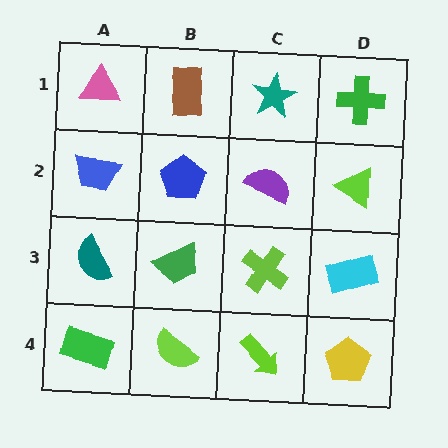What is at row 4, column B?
A lime semicircle.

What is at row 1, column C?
A teal star.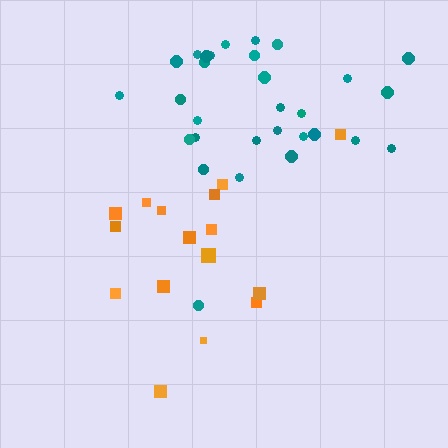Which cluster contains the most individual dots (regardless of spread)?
Teal (30).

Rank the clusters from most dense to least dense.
teal, orange.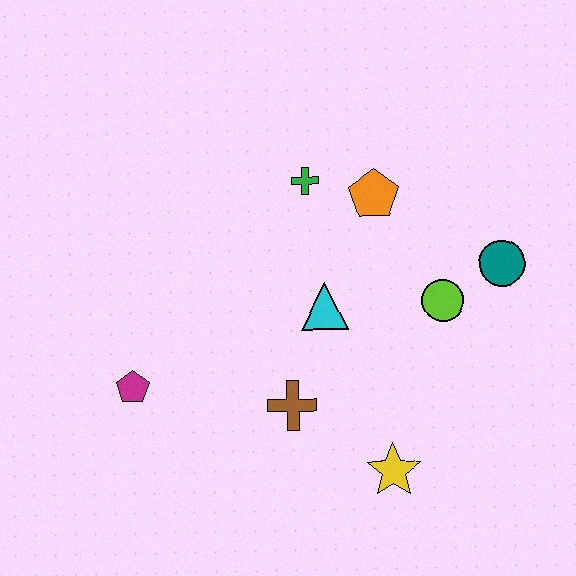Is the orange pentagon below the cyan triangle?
No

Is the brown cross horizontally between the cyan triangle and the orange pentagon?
No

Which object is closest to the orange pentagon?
The green cross is closest to the orange pentagon.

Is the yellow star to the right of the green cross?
Yes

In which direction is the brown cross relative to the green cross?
The brown cross is below the green cross.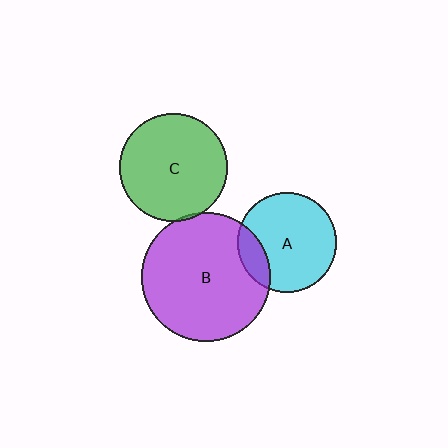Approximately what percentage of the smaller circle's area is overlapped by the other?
Approximately 5%.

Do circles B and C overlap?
Yes.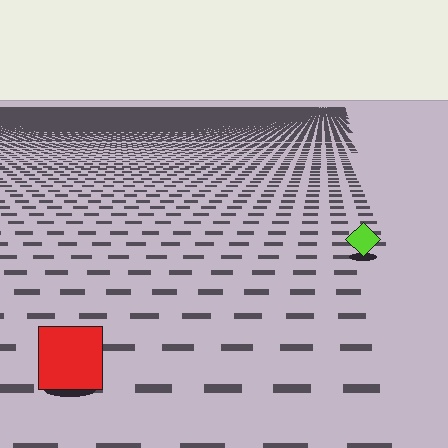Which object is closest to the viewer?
The red square is closest. The texture marks near it are larger and more spread out.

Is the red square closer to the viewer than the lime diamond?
Yes. The red square is closer — you can tell from the texture gradient: the ground texture is coarser near it.